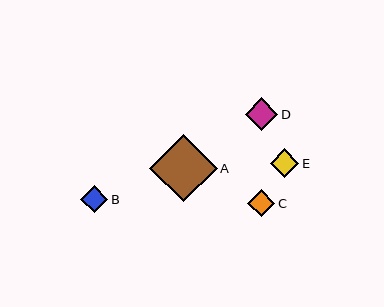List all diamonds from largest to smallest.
From largest to smallest: A, D, E, B, C.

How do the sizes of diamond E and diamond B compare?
Diamond E and diamond B are approximately the same size.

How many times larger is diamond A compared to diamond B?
Diamond A is approximately 2.5 times the size of diamond B.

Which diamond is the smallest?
Diamond C is the smallest with a size of approximately 27 pixels.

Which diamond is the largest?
Diamond A is the largest with a size of approximately 68 pixels.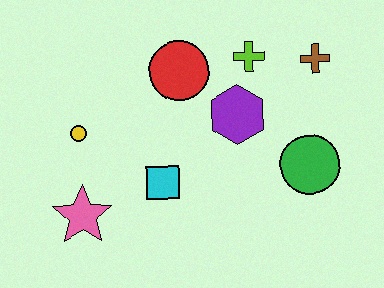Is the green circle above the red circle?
No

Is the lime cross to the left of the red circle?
No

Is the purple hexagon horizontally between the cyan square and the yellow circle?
No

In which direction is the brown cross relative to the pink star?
The brown cross is to the right of the pink star.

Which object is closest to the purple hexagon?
The lime cross is closest to the purple hexagon.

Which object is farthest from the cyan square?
The brown cross is farthest from the cyan square.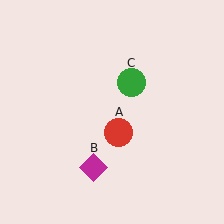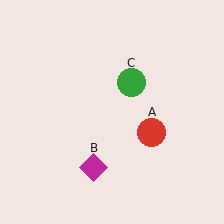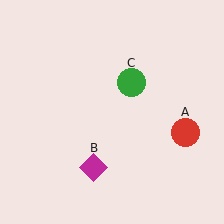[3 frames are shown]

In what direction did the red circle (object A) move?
The red circle (object A) moved right.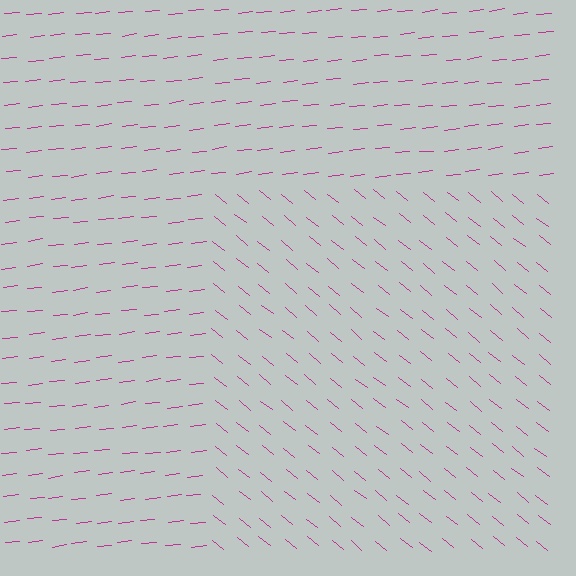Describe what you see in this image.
The image is filled with small magenta line segments. A rectangle region in the image has lines oriented differently from the surrounding lines, creating a visible texture boundary.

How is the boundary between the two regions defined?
The boundary is defined purely by a change in line orientation (approximately 45 degrees difference). All lines are the same color and thickness.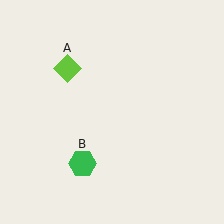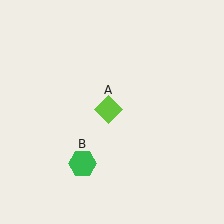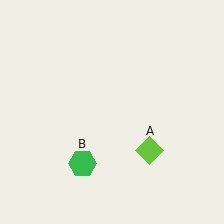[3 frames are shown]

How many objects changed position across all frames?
1 object changed position: lime diamond (object A).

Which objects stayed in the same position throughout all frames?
Green hexagon (object B) remained stationary.